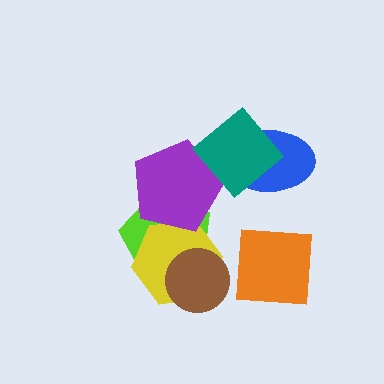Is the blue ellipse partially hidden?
Yes, it is partially covered by another shape.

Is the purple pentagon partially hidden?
Yes, it is partially covered by another shape.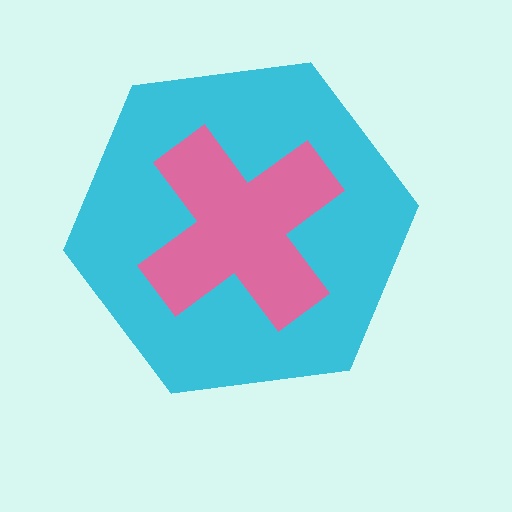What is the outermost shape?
The cyan hexagon.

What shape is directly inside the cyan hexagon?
The pink cross.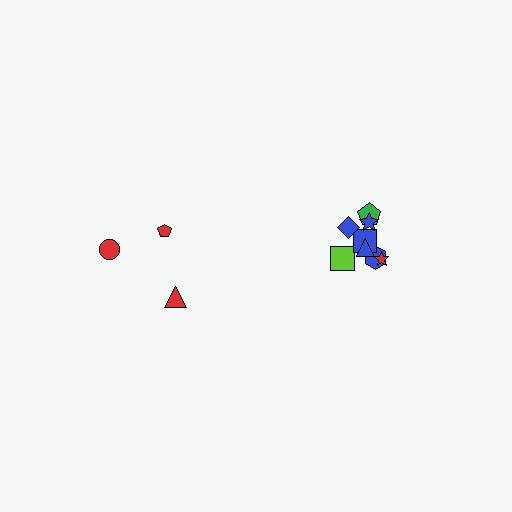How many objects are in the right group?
There are 8 objects.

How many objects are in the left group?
There are 3 objects.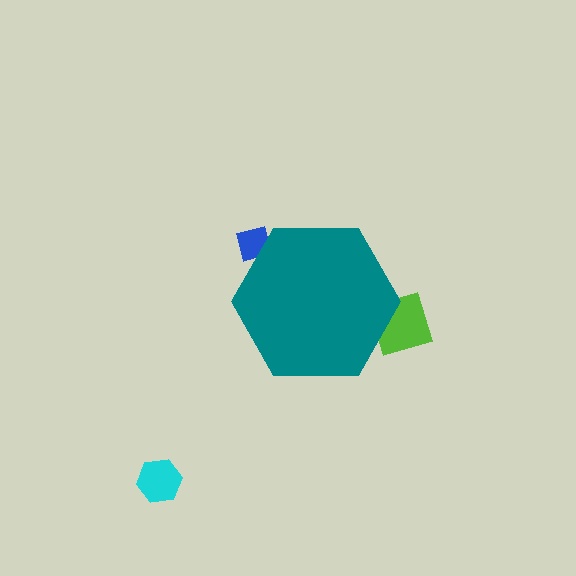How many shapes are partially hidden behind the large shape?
2 shapes are partially hidden.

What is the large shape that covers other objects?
A teal hexagon.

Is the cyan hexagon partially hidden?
No, the cyan hexagon is fully visible.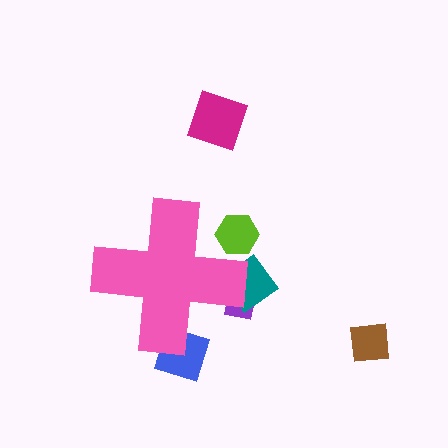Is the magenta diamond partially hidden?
No, the magenta diamond is fully visible.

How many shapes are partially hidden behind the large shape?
4 shapes are partially hidden.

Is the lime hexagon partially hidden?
Yes, the lime hexagon is partially hidden behind the pink cross.